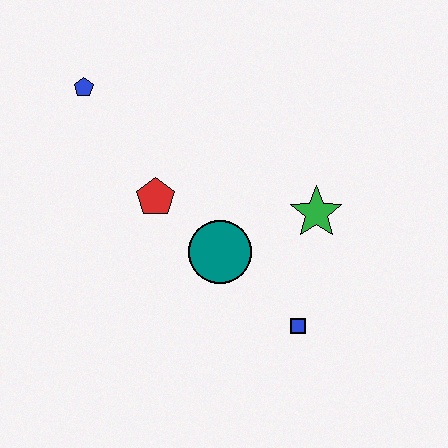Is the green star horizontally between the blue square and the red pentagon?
No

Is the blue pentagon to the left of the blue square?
Yes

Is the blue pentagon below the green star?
No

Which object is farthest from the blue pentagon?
The blue square is farthest from the blue pentagon.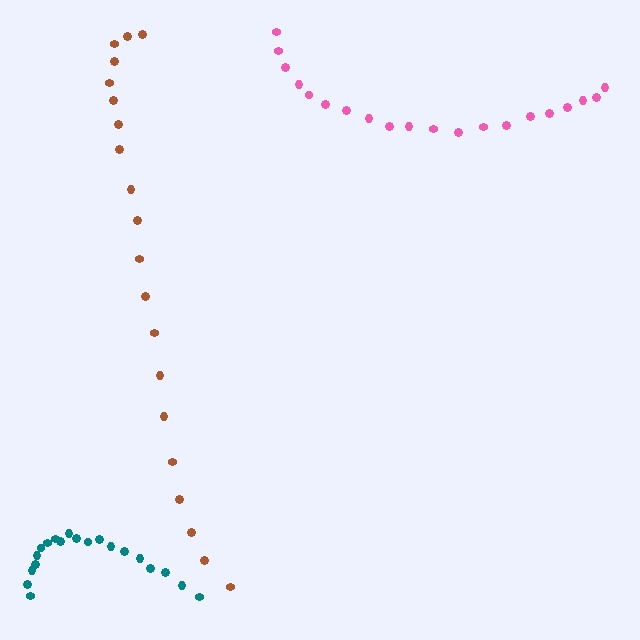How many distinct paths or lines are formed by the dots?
There are 3 distinct paths.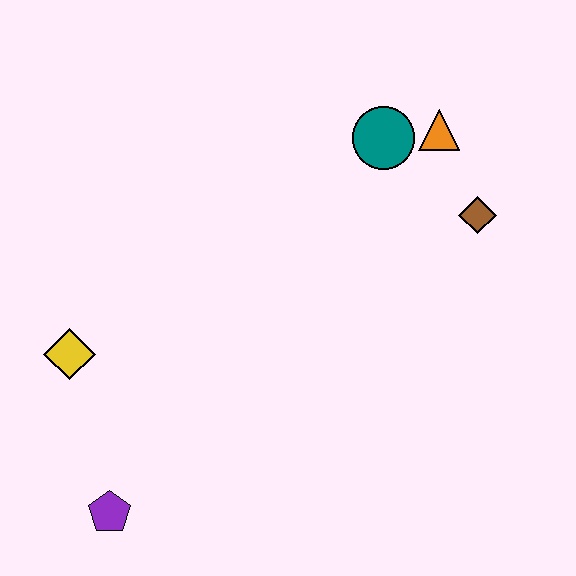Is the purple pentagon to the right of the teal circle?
No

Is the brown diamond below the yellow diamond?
No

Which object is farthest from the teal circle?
The purple pentagon is farthest from the teal circle.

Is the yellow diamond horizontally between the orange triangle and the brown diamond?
No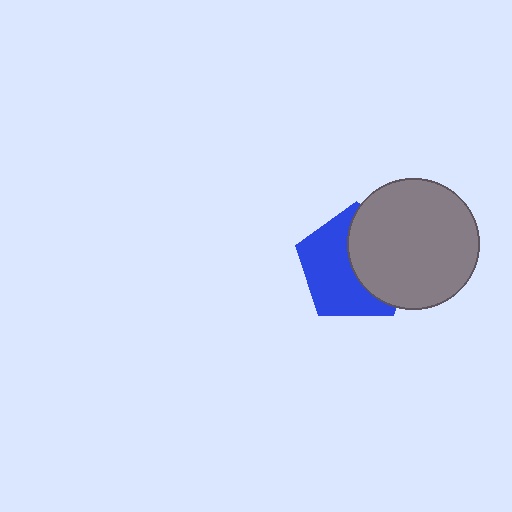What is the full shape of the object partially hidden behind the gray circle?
The partially hidden object is a blue pentagon.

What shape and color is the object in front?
The object in front is a gray circle.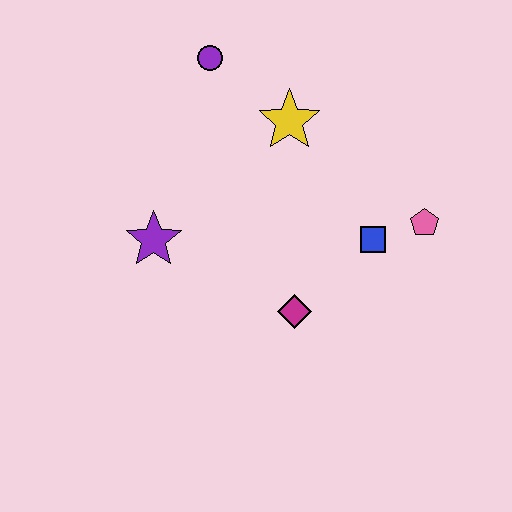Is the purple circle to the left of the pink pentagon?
Yes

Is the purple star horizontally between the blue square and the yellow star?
No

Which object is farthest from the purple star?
The pink pentagon is farthest from the purple star.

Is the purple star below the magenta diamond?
No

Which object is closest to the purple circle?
The yellow star is closest to the purple circle.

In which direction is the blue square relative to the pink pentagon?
The blue square is to the left of the pink pentagon.